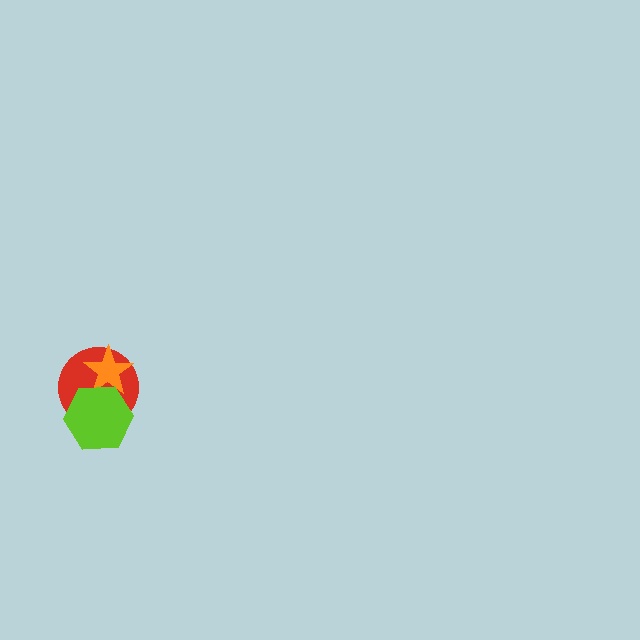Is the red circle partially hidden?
Yes, it is partially covered by another shape.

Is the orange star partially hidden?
Yes, it is partially covered by another shape.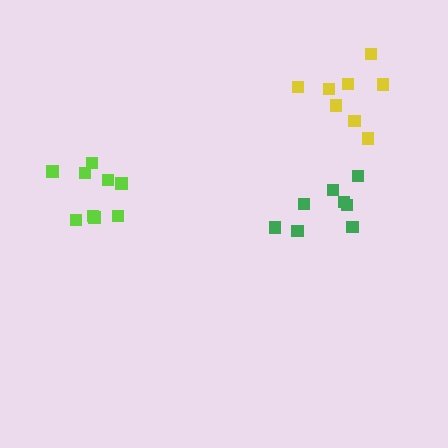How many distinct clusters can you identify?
There are 3 distinct clusters.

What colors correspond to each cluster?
The clusters are colored: yellow, lime, green.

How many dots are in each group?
Group 1: 8 dots, Group 2: 9 dots, Group 3: 8 dots (25 total).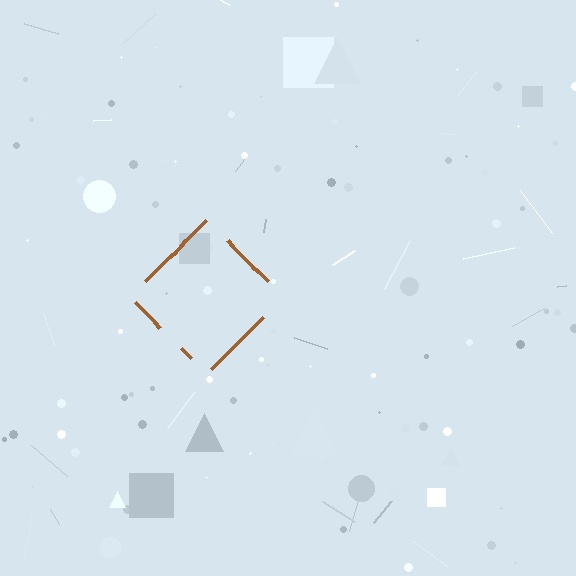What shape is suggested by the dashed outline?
The dashed outline suggests a diamond.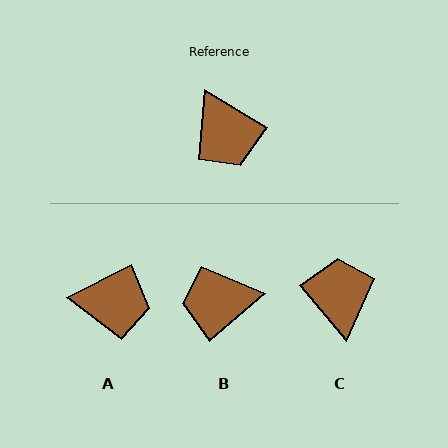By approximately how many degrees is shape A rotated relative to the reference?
Approximately 57 degrees counter-clockwise.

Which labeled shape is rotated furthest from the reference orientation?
C, about 160 degrees away.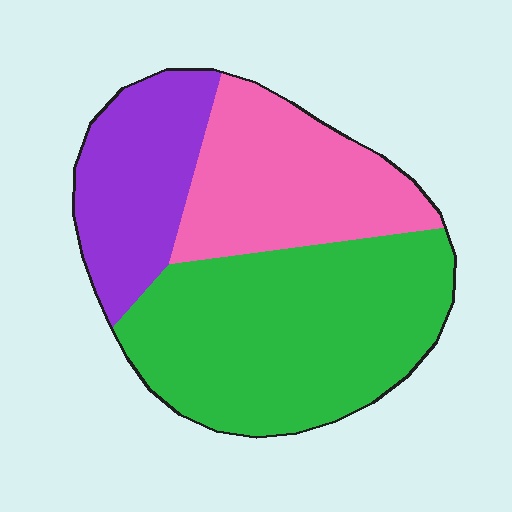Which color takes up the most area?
Green, at roughly 50%.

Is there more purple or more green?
Green.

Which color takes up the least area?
Purple, at roughly 25%.